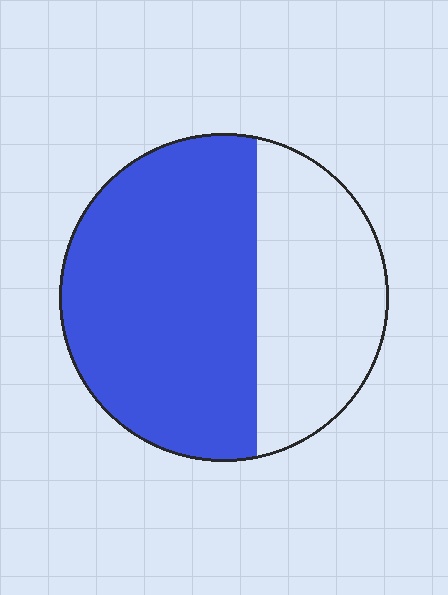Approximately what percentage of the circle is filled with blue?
Approximately 65%.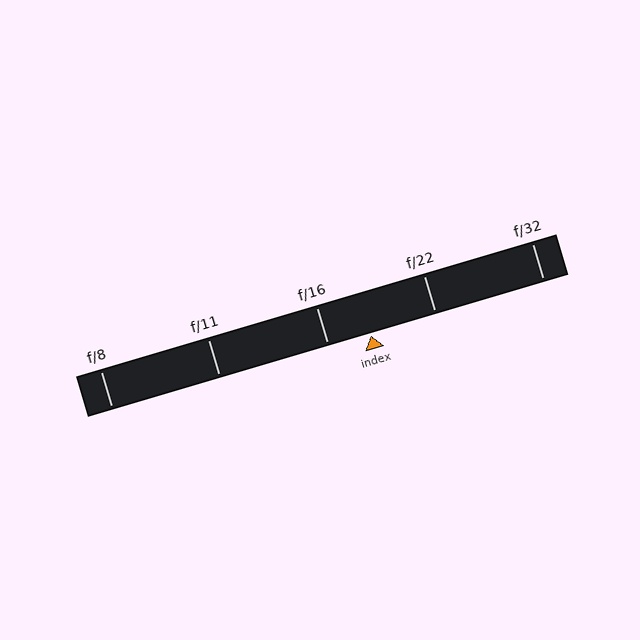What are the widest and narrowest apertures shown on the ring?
The widest aperture shown is f/8 and the narrowest is f/32.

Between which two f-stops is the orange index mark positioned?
The index mark is between f/16 and f/22.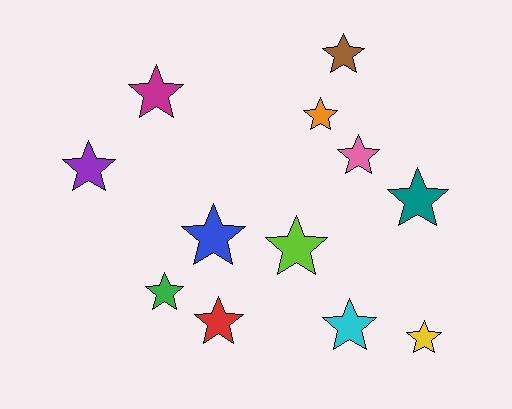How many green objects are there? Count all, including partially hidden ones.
There is 1 green object.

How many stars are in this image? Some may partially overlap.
There are 12 stars.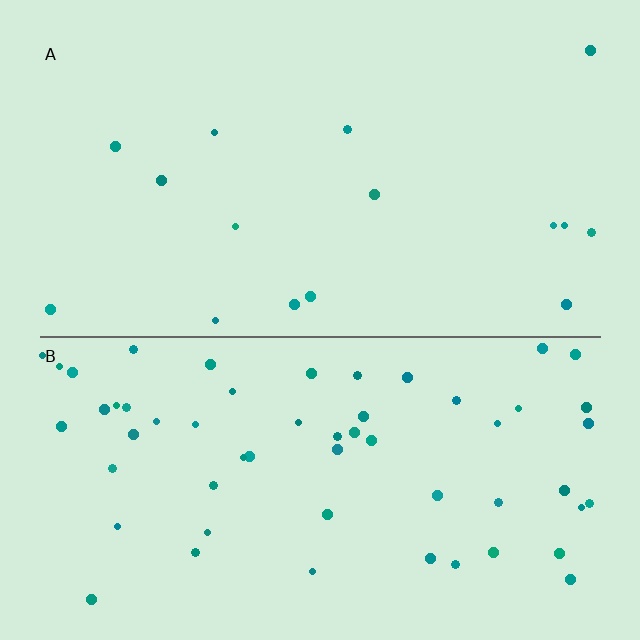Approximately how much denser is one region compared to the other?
Approximately 3.7× — region B over region A.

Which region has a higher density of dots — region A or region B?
B (the bottom).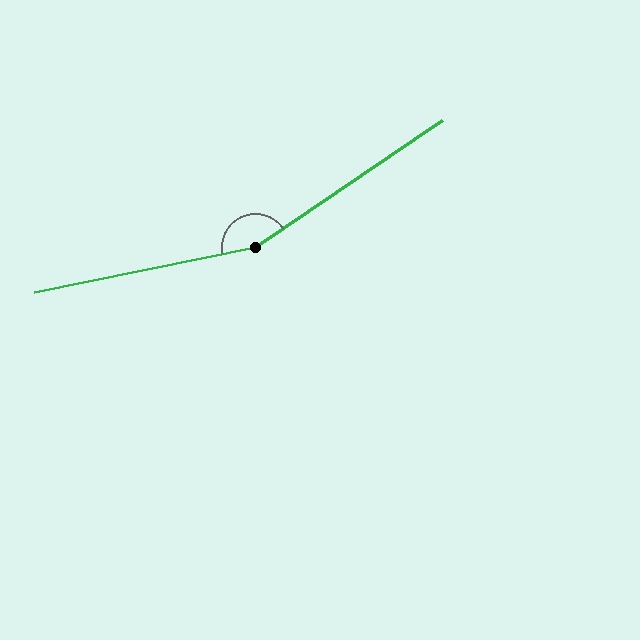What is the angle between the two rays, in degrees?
Approximately 157 degrees.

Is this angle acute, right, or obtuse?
It is obtuse.